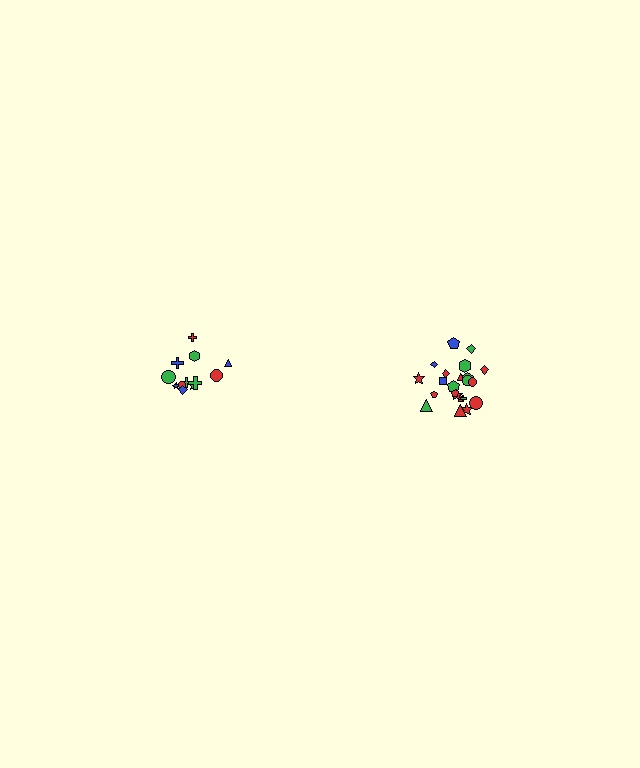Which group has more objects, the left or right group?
The right group.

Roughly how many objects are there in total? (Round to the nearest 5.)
Roughly 35 objects in total.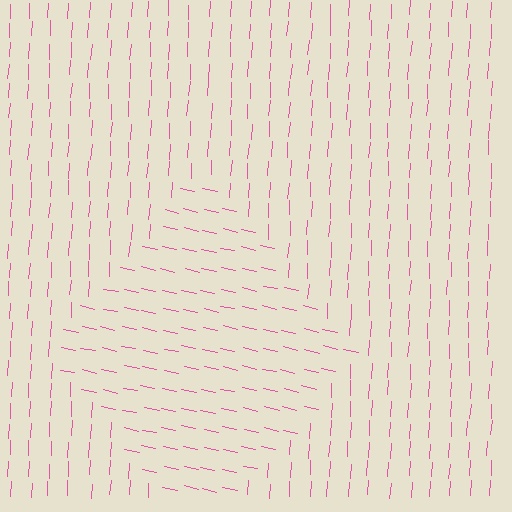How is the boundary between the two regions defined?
The boundary is defined purely by a change in line orientation (approximately 80 degrees difference). All lines are the same color and thickness.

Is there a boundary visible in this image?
Yes, there is a texture boundary formed by a change in line orientation.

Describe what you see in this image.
The image is filled with small pink line segments. A diamond region in the image has lines oriented differently from the surrounding lines, creating a visible texture boundary.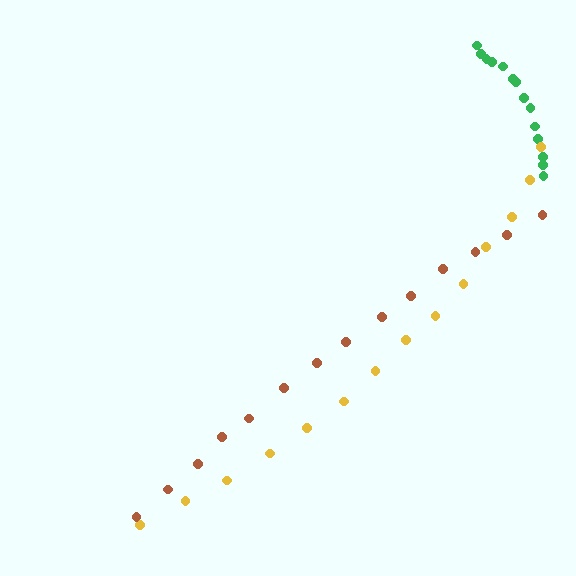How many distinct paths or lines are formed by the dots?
There are 3 distinct paths.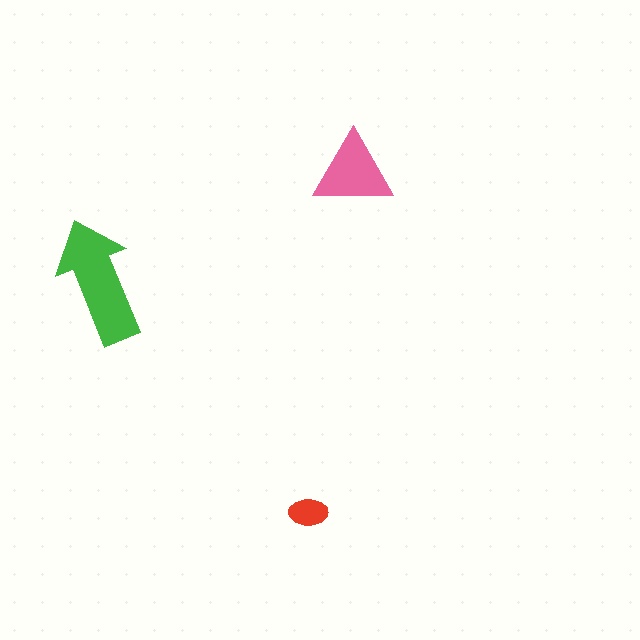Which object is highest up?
The pink triangle is topmost.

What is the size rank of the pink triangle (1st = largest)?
2nd.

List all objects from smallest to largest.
The red ellipse, the pink triangle, the green arrow.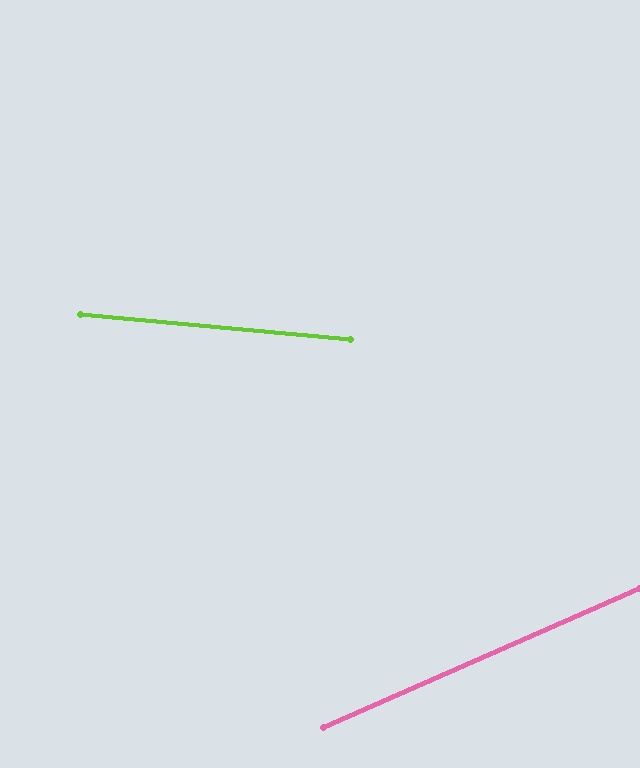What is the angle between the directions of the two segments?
Approximately 29 degrees.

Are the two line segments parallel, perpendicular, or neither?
Neither parallel nor perpendicular — they differ by about 29°.